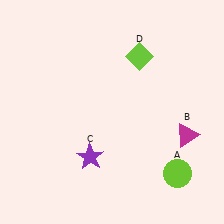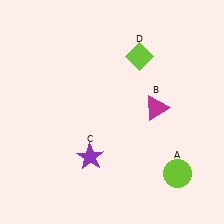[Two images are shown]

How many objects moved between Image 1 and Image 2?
1 object moved between the two images.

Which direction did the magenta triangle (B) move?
The magenta triangle (B) moved left.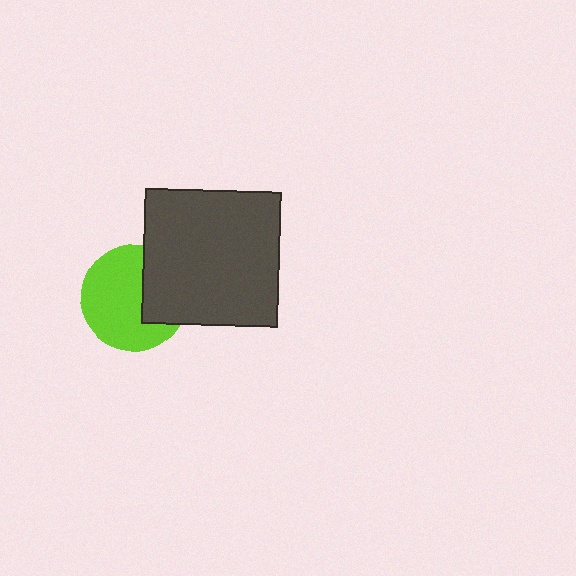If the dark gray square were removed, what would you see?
You would see the complete lime circle.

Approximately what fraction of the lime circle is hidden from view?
Roughly 33% of the lime circle is hidden behind the dark gray square.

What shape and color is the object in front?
The object in front is a dark gray square.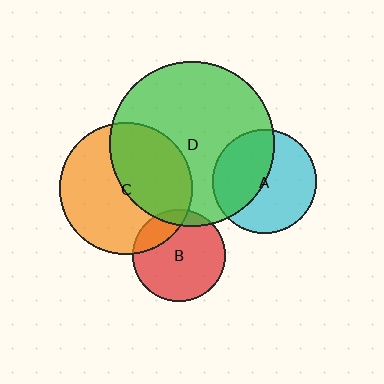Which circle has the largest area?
Circle D (green).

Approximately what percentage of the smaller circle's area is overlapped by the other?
Approximately 20%.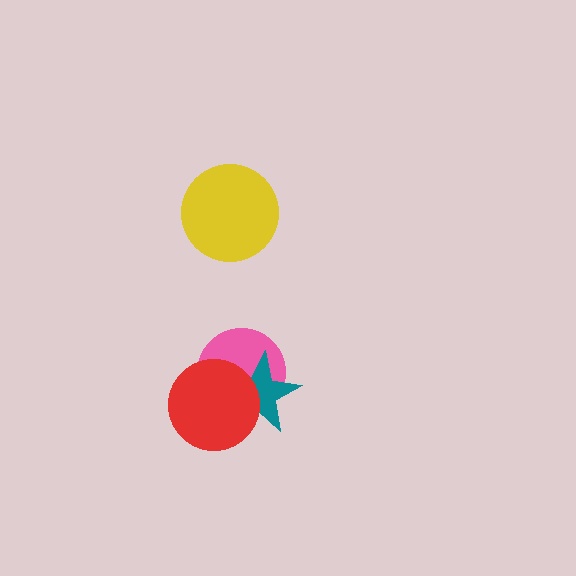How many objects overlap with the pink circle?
2 objects overlap with the pink circle.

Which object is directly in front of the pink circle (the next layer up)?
The teal star is directly in front of the pink circle.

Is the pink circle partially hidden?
Yes, it is partially covered by another shape.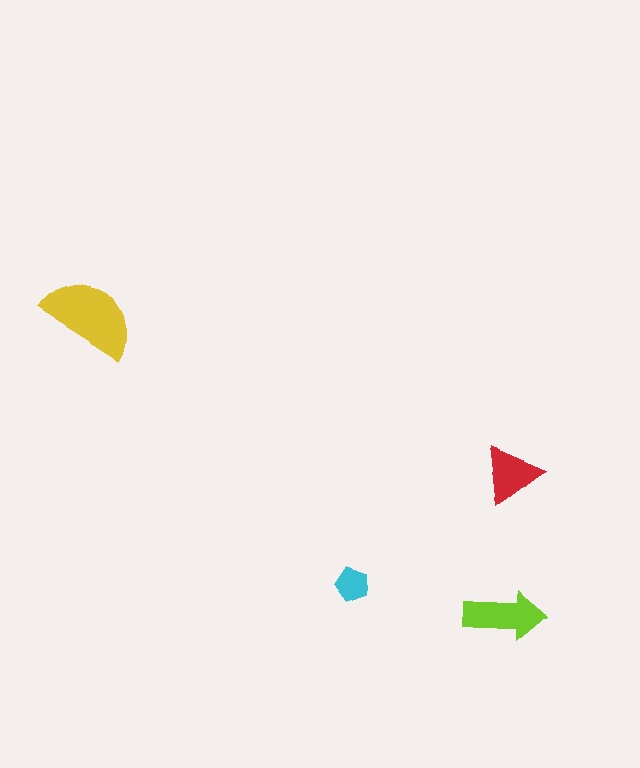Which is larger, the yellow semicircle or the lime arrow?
The yellow semicircle.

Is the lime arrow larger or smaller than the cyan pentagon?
Larger.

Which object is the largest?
The yellow semicircle.